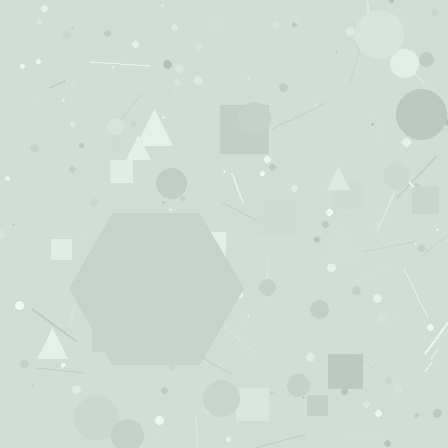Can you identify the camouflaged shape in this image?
The camouflaged shape is a hexagon.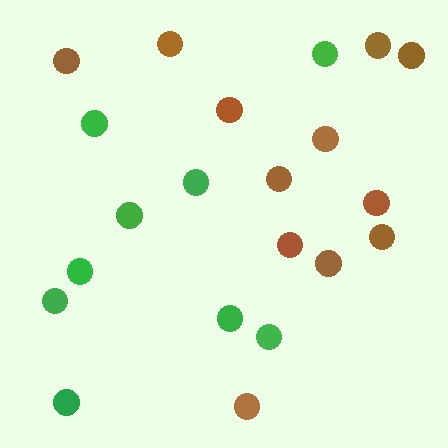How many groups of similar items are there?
There are 2 groups: one group of green circles (9) and one group of brown circles (12).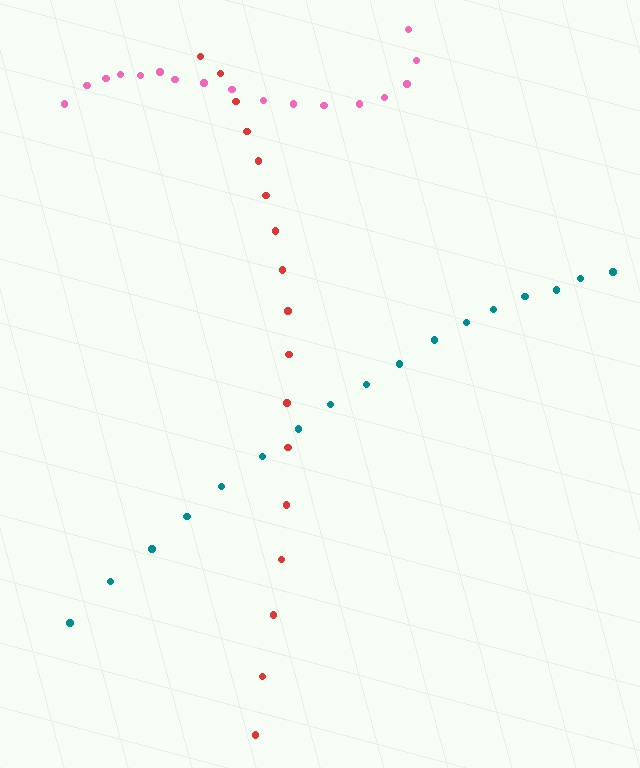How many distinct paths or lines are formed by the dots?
There are 3 distinct paths.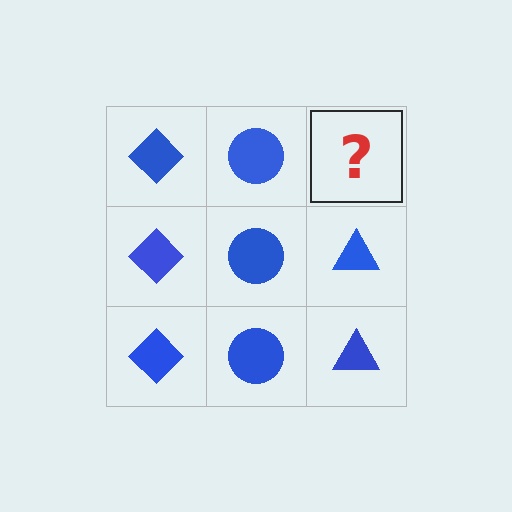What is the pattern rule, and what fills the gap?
The rule is that each column has a consistent shape. The gap should be filled with a blue triangle.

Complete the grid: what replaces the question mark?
The question mark should be replaced with a blue triangle.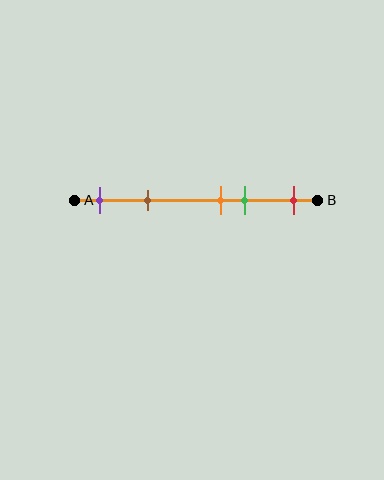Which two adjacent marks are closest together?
The orange and green marks are the closest adjacent pair.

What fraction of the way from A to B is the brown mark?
The brown mark is approximately 30% (0.3) of the way from A to B.